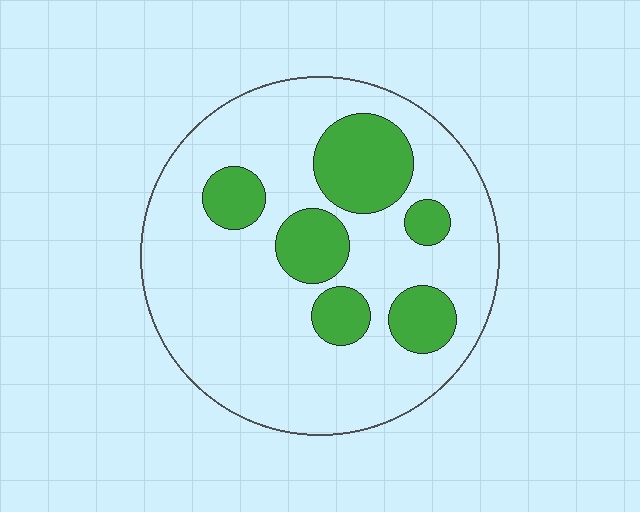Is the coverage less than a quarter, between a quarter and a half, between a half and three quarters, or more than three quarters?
Less than a quarter.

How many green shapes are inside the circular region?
6.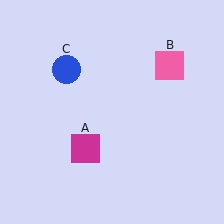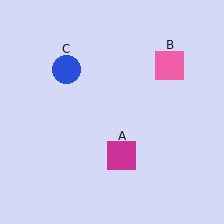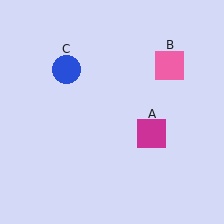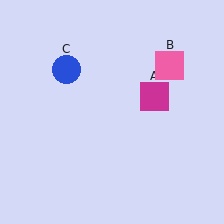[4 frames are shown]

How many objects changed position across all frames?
1 object changed position: magenta square (object A).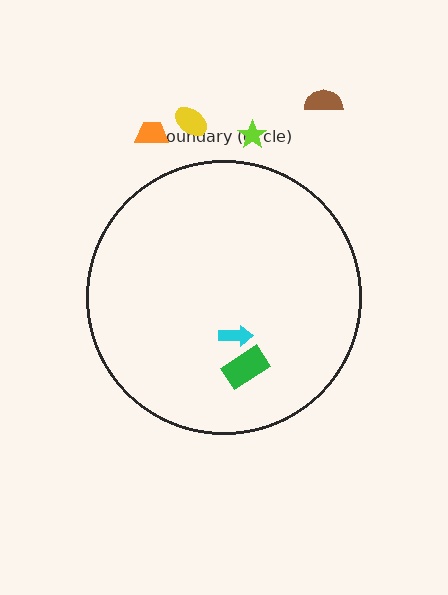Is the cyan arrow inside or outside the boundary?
Inside.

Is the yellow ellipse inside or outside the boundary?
Outside.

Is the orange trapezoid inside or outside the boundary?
Outside.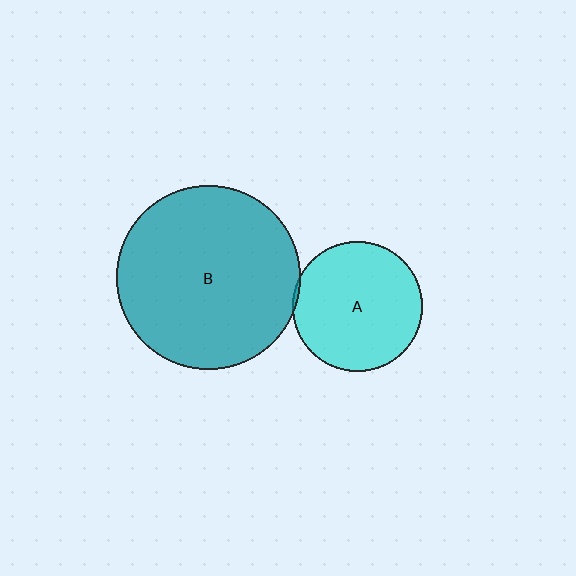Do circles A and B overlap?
Yes.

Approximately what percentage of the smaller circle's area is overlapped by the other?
Approximately 5%.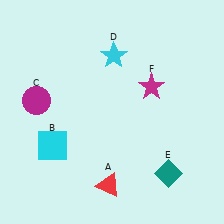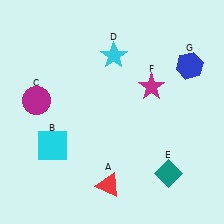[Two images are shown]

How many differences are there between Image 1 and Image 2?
There is 1 difference between the two images.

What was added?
A blue hexagon (G) was added in Image 2.